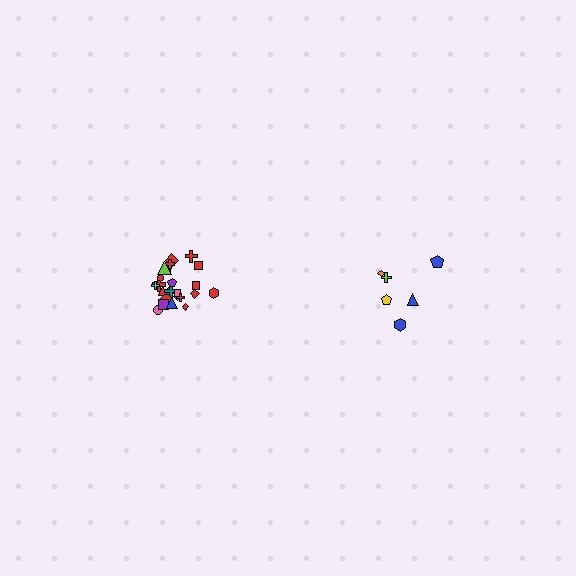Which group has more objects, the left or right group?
The left group.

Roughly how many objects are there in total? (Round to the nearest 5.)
Roughly 30 objects in total.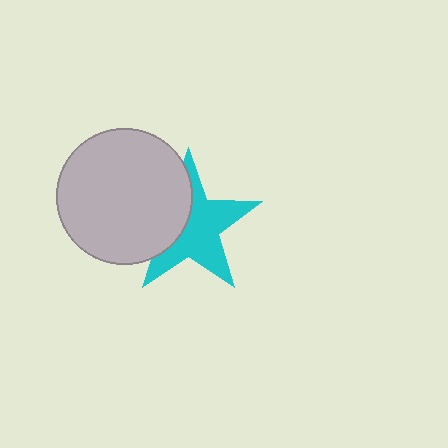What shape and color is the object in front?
The object in front is a light gray circle.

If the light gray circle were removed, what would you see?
You would see the complete cyan star.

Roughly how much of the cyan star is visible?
About half of it is visible (roughly 63%).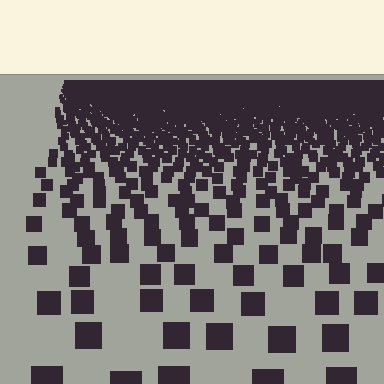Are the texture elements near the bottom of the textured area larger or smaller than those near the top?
Larger. Near the bottom, elements are closer to the viewer and appear at a bigger on-screen size.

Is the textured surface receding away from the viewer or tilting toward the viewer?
The surface is receding away from the viewer. Texture elements get smaller and denser toward the top.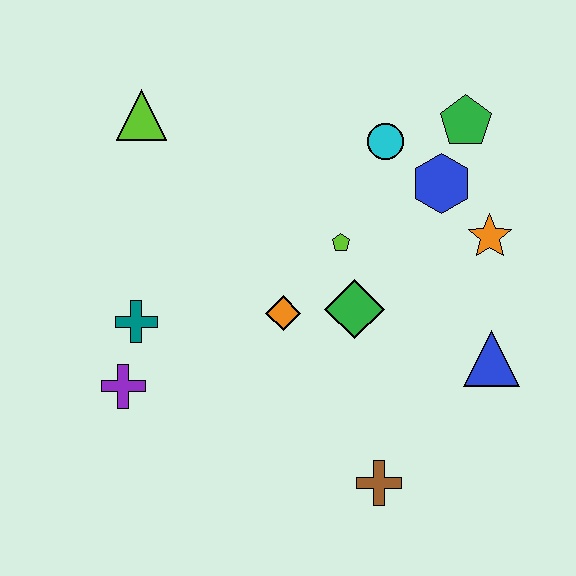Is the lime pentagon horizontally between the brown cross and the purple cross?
Yes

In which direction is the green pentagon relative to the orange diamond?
The green pentagon is above the orange diamond.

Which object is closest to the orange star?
The blue hexagon is closest to the orange star.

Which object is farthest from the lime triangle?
The brown cross is farthest from the lime triangle.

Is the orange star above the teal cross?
Yes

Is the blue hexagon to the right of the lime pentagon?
Yes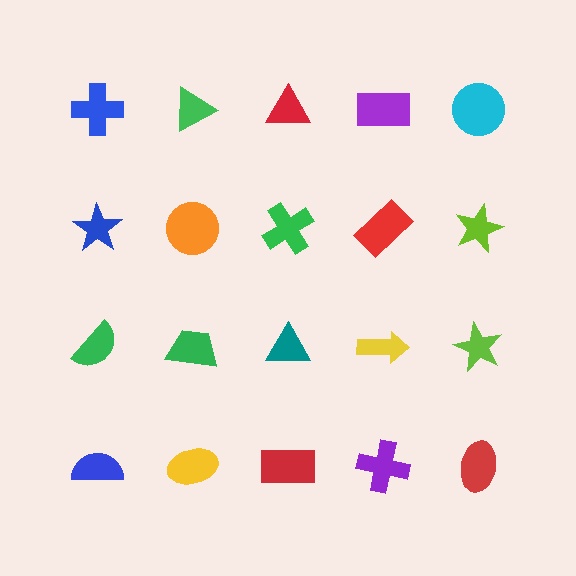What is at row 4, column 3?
A red rectangle.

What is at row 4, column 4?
A purple cross.